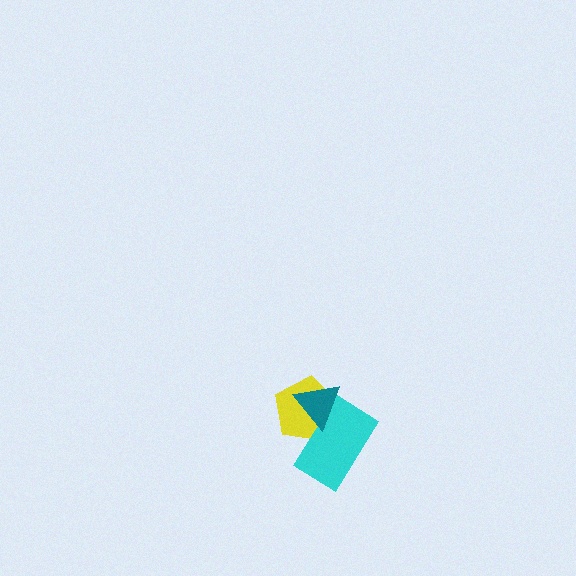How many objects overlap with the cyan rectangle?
2 objects overlap with the cyan rectangle.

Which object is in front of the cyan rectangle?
The teal triangle is in front of the cyan rectangle.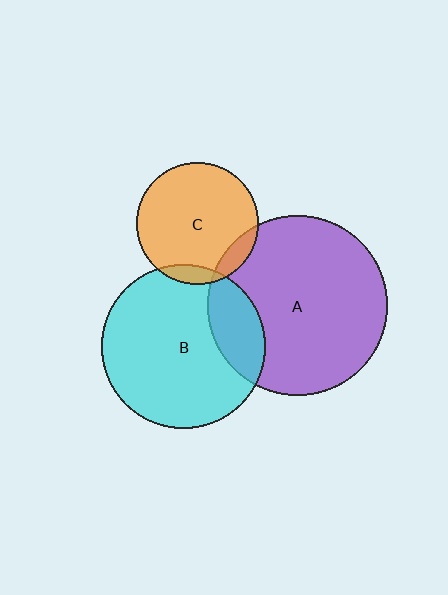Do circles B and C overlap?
Yes.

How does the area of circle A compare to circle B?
Approximately 1.2 times.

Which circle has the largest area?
Circle A (purple).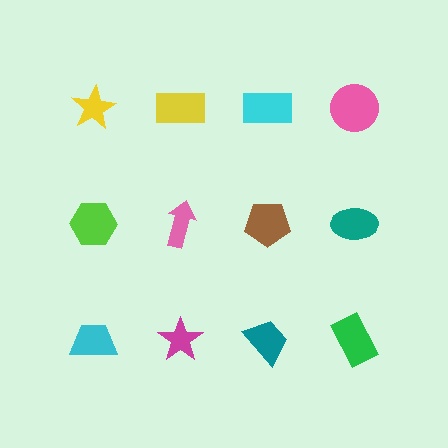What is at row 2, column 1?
A lime hexagon.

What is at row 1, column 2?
A yellow rectangle.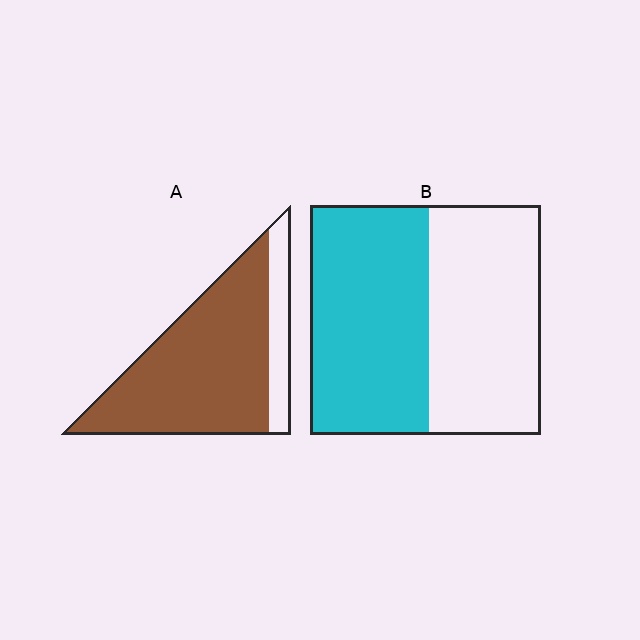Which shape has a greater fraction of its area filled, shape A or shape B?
Shape A.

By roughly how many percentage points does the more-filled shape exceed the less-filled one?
By roughly 30 percentage points (A over B).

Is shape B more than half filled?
Roughly half.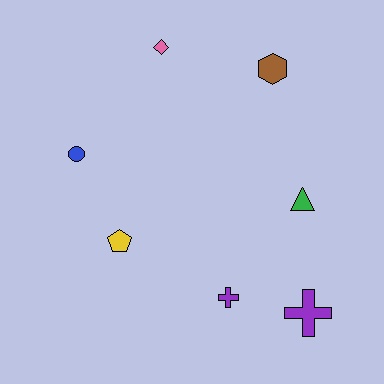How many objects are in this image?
There are 7 objects.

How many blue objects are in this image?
There is 1 blue object.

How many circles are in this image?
There is 1 circle.